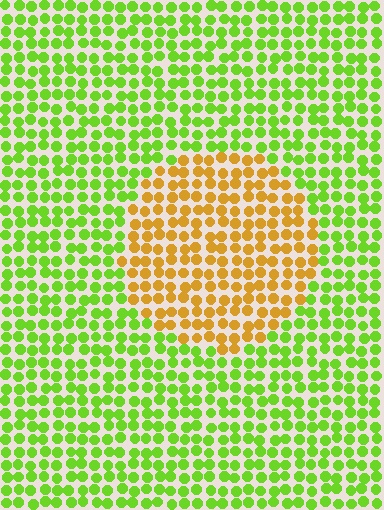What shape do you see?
I see a circle.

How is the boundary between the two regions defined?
The boundary is defined purely by a slight shift in hue (about 57 degrees). Spacing, size, and orientation are identical on both sides.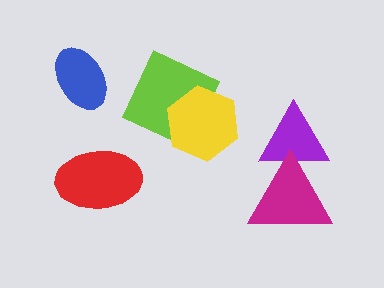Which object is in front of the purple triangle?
The magenta triangle is in front of the purple triangle.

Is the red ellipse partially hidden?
No, no other shape covers it.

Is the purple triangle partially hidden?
Yes, it is partially covered by another shape.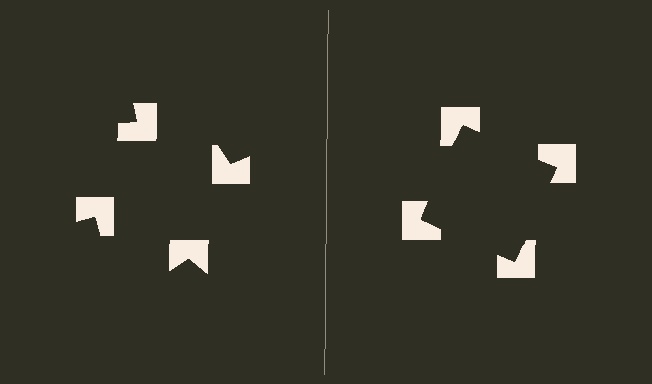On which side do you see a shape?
An illusory square appears on the right side. On the left side the wedge cuts are rotated, so no coherent shape forms.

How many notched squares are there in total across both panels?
8 — 4 on each side.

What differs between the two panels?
The notched squares are positioned identically on both sides; only the wedge orientations differ. On the right they align to a square; on the left they are misaligned.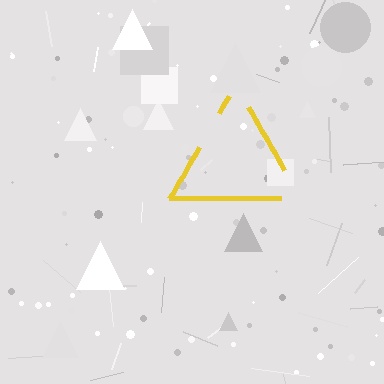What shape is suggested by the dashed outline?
The dashed outline suggests a triangle.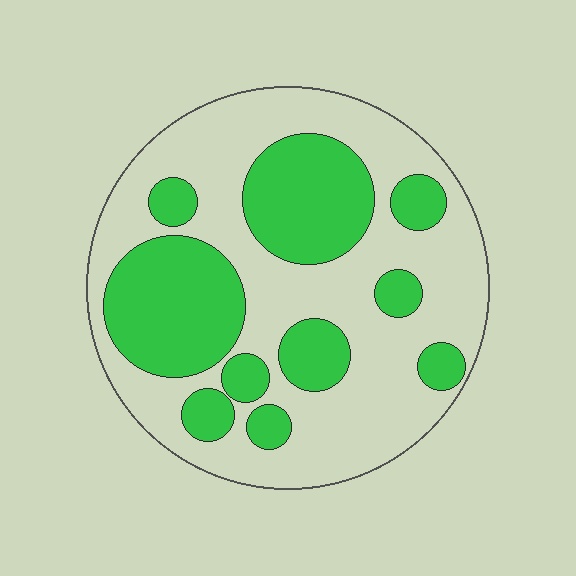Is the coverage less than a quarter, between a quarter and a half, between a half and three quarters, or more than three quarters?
Between a quarter and a half.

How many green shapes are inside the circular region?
10.